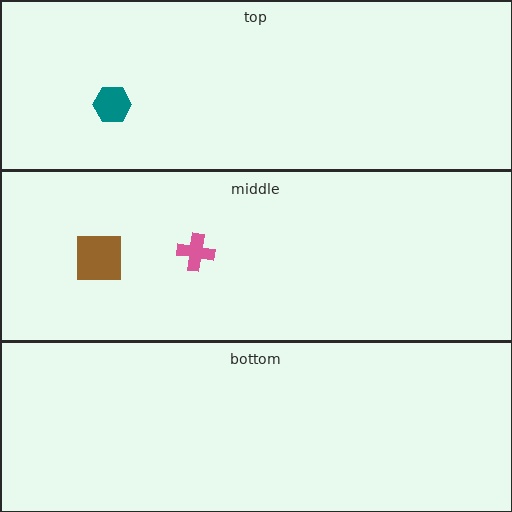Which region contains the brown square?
The middle region.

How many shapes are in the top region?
1.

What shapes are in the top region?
The teal hexagon.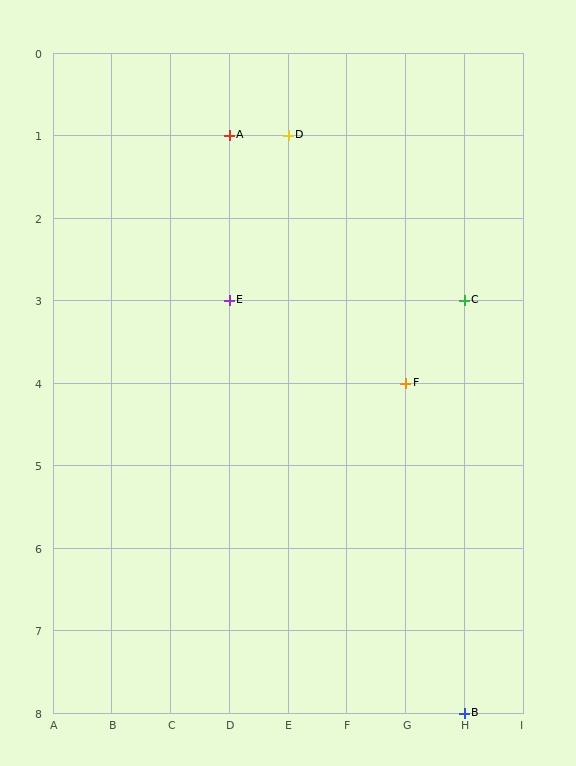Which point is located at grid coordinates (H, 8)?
Point B is at (H, 8).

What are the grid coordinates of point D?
Point D is at grid coordinates (E, 1).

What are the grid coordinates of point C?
Point C is at grid coordinates (H, 3).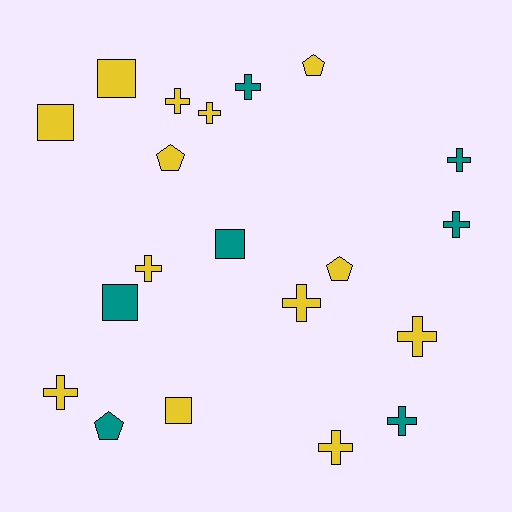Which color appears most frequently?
Yellow, with 13 objects.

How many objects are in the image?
There are 20 objects.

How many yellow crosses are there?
There are 7 yellow crosses.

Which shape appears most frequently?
Cross, with 11 objects.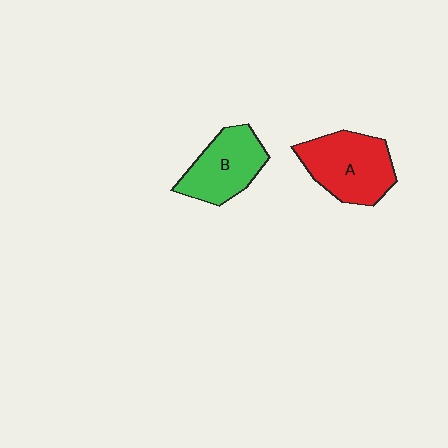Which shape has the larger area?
Shape A (red).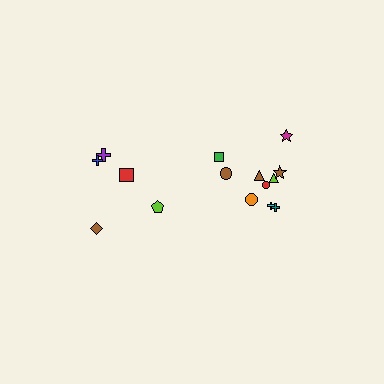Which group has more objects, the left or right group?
The right group.